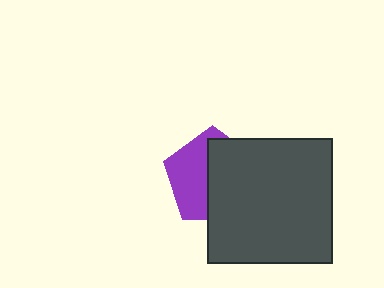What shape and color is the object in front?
The object in front is a dark gray square.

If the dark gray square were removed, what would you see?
You would see the complete purple pentagon.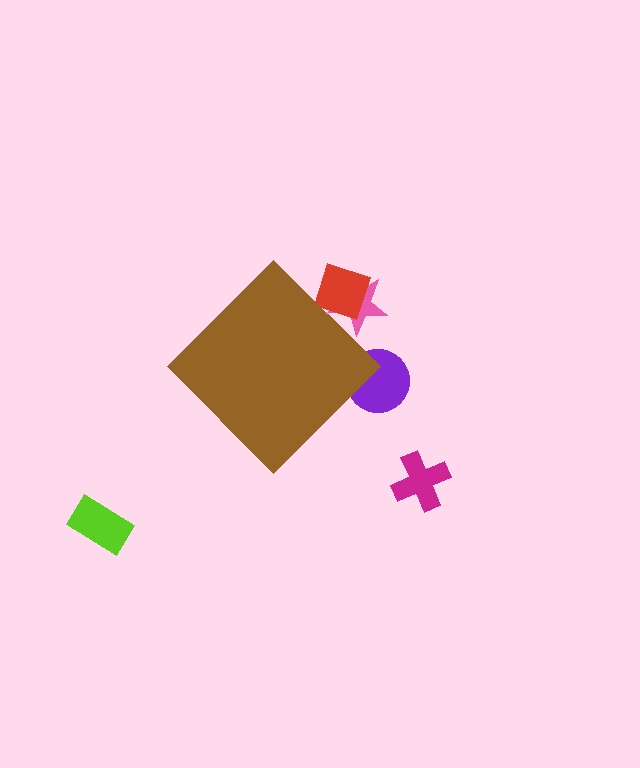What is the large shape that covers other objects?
A brown diamond.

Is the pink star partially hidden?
Yes, the pink star is partially hidden behind the brown diamond.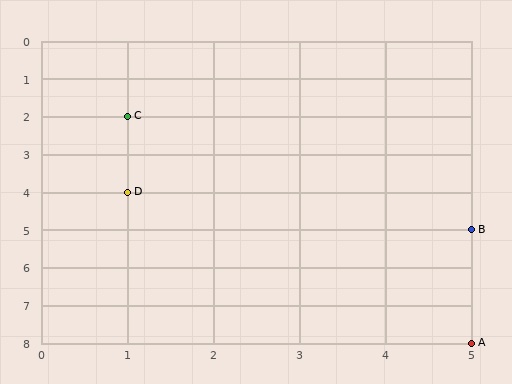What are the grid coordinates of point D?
Point D is at grid coordinates (1, 4).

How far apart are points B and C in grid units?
Points B and C are 4 columns and 3 rows apart (about 5.0 grid units diagonally).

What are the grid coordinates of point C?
Point C is at grid coordinates (1, 2).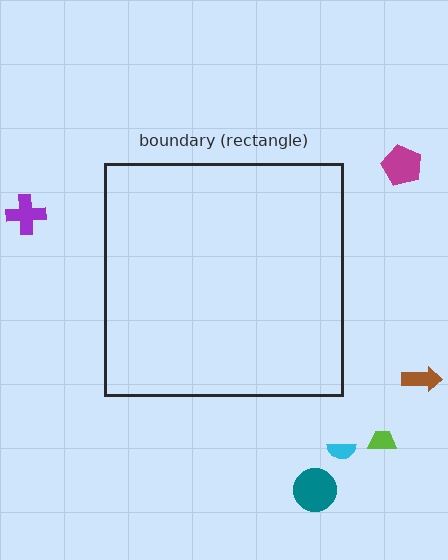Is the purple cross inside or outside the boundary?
Outside.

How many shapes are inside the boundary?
0 inside, 6 outside.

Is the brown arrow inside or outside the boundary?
Outside.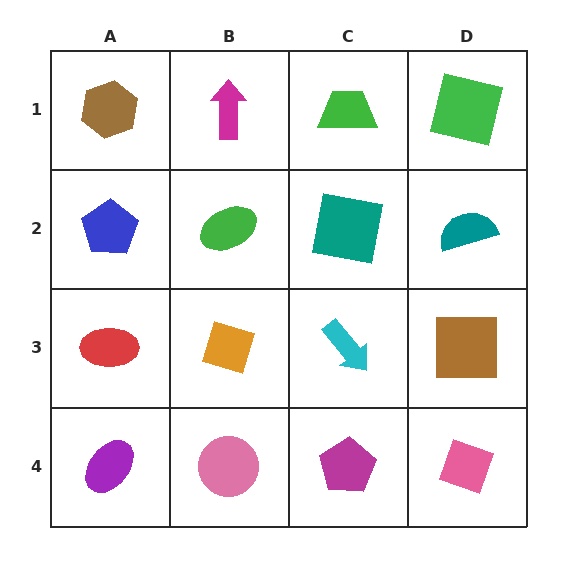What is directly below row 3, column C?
A magenta pentagon.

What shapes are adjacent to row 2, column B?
A magenta arrow (row 1, column B), an orange diamond (row 3, column B), a blue pentagon (row 2, column A), a teal square (row 2, column C).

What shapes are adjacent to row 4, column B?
An orange diamond (row 3, column B), a purple ellipse (row 4, column A), a magenta pentagon (row 4, column C).